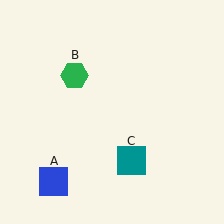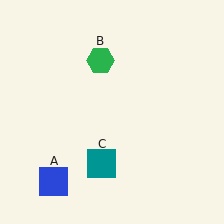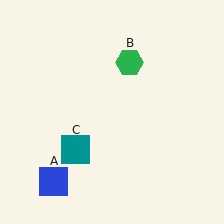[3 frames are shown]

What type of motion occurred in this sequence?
The green hexagon (object B), teal square (object C) rotated clockwise around the center of the scene.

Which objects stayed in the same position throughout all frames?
Blue square (object A) remained stationary.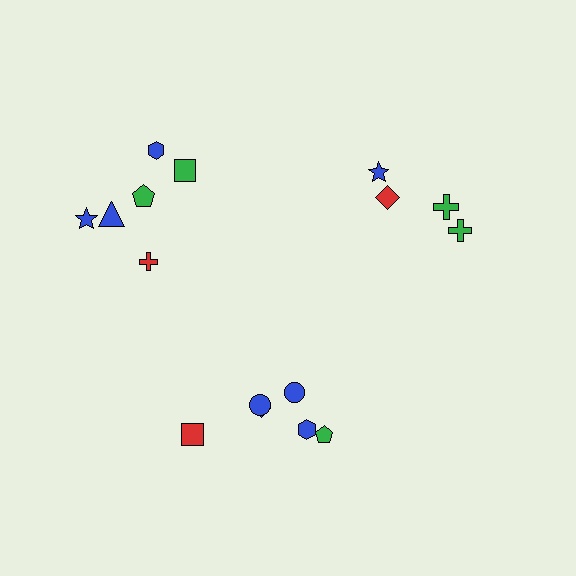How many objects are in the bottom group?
There are 6 objects.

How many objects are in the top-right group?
There are 4 objects.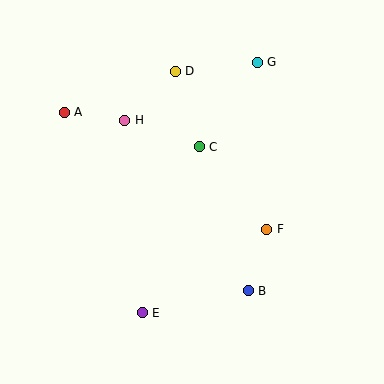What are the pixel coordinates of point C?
Point C is at (199, 147).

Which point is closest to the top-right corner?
Point G is closest to the top-right corner.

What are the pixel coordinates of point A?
Point A is at (64, 112).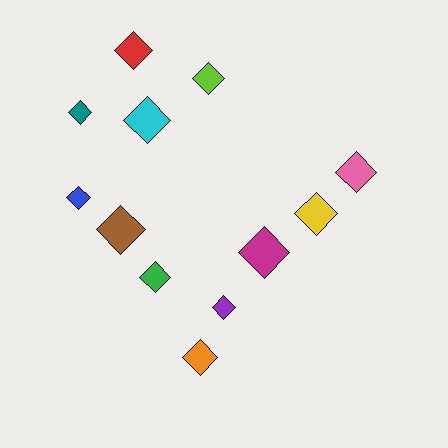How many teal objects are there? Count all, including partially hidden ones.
There is 1 teal object.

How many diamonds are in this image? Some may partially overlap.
There are 12 diamonds.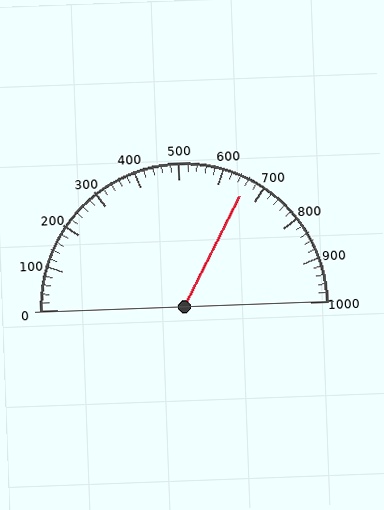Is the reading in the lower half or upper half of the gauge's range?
The reading is in the upper half of the range (0 to 1000).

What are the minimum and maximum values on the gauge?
The gauge ranges from 0 to 1000.